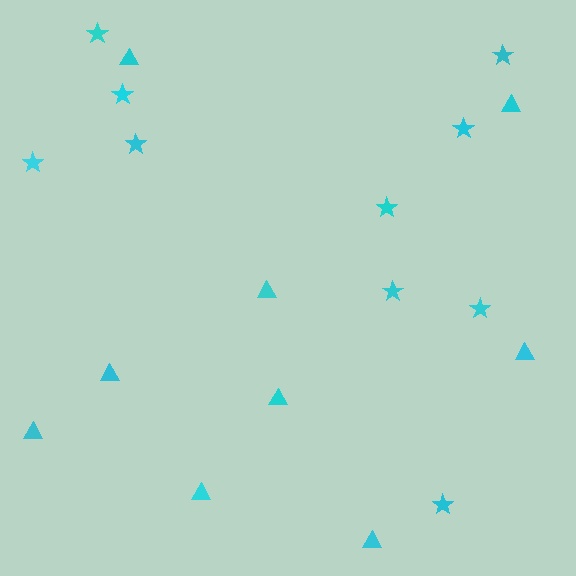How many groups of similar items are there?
There are 2 groups: one group of triangles (9) and one group of stars (10).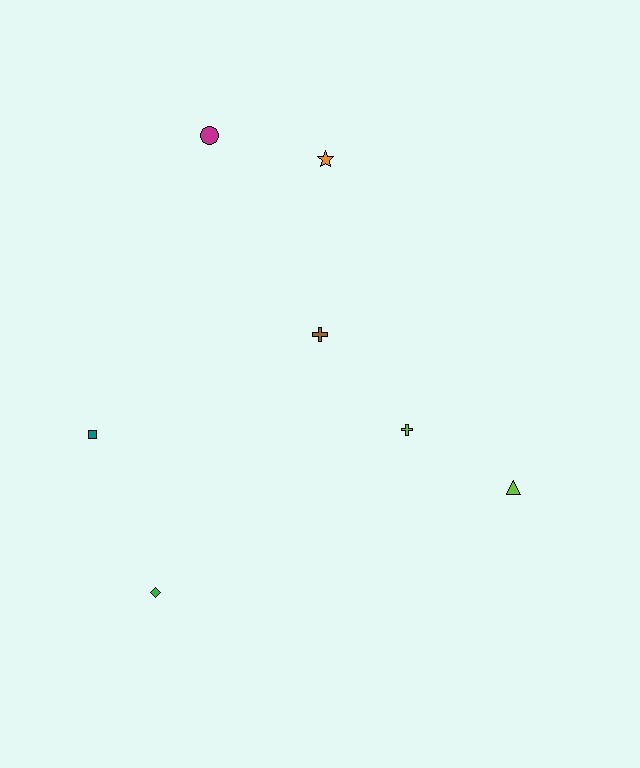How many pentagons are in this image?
There are no pentagons.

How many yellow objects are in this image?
There are no yellow objects.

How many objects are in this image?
There are 7 objects.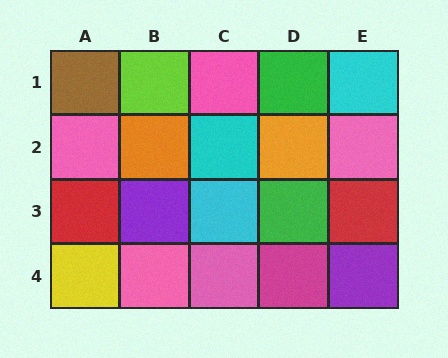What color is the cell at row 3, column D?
Green.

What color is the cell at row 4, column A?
Yellow.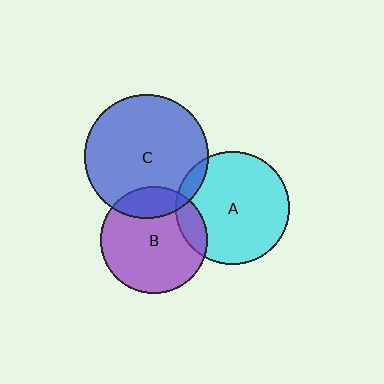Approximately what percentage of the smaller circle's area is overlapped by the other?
Approximately 20%.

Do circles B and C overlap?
Yes.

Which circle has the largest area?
Circle C (blue).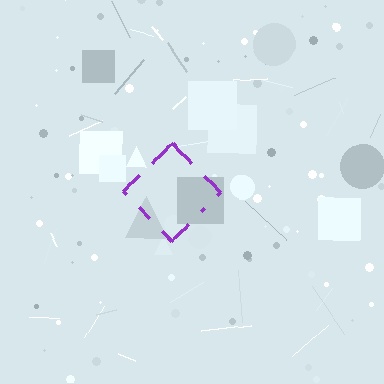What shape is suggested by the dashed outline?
The dashed outline suggests a diamond.